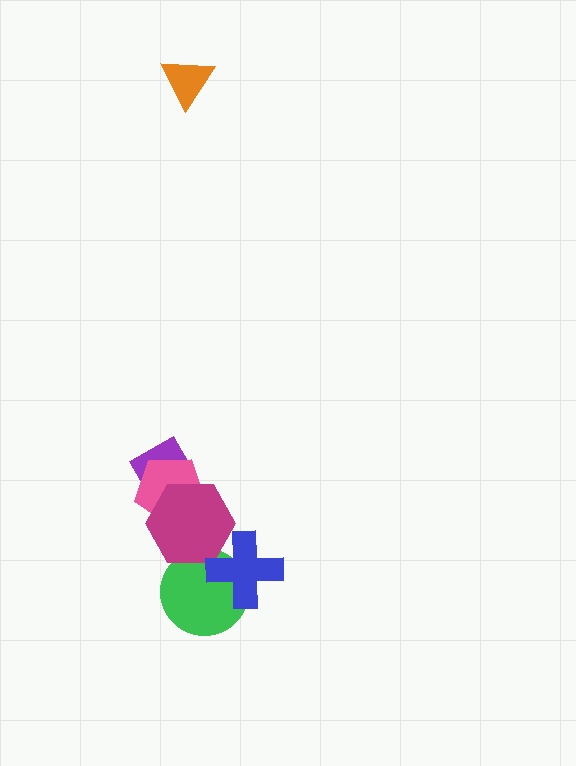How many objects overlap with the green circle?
2 objects overlap with the green circle.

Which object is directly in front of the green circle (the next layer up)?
The magenta hexagon is directly in front of the green circle.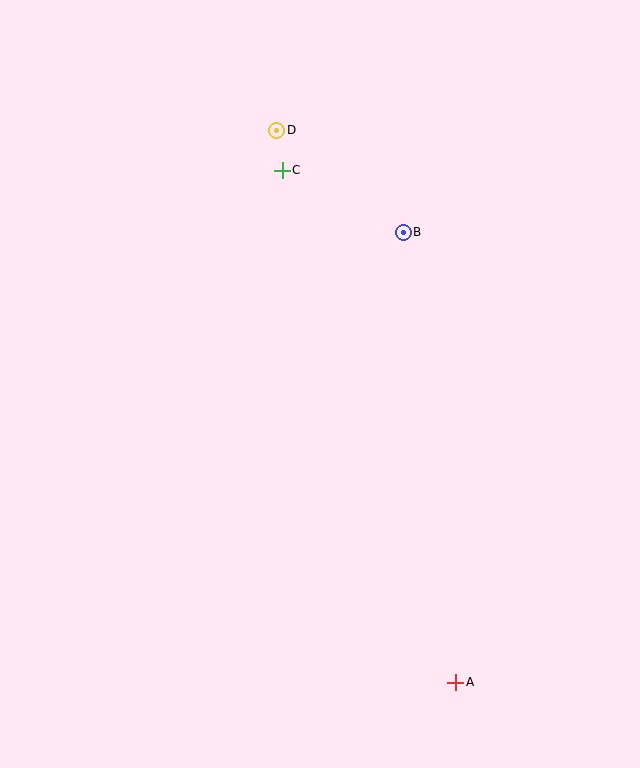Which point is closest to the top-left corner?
Point D is closest to the top-left corner.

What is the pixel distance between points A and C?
The distance between A and C is 540 pixels.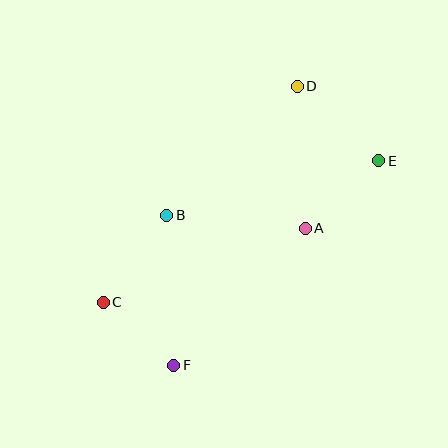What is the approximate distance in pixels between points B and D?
The distance between B and D is approximately 184 pixels.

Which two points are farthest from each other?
Points C and E are farthest from each other.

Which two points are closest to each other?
Points C and F are closest to each other.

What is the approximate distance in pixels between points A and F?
The distance between A and F is approximately 190 pixels.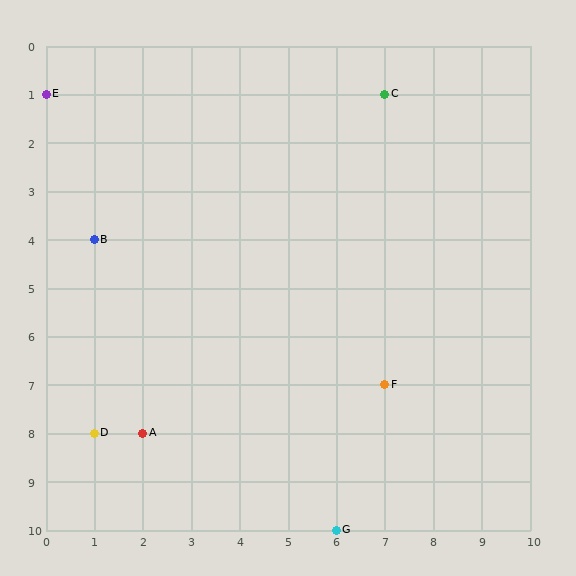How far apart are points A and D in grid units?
Points A and D are 1 column apart.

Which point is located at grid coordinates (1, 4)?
Point B is at (1, 4).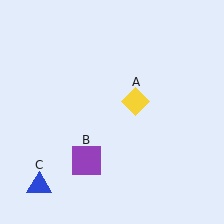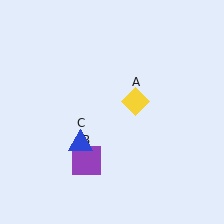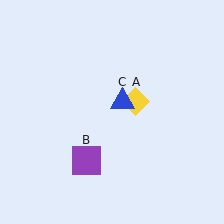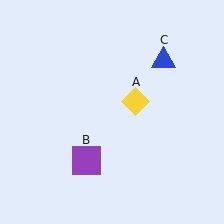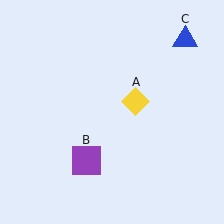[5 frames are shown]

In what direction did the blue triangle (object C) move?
The blue triangle (object C) moved up and to the right.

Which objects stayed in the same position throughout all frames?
Yellow diamond (object A) and purple square (object B) remained stationary.